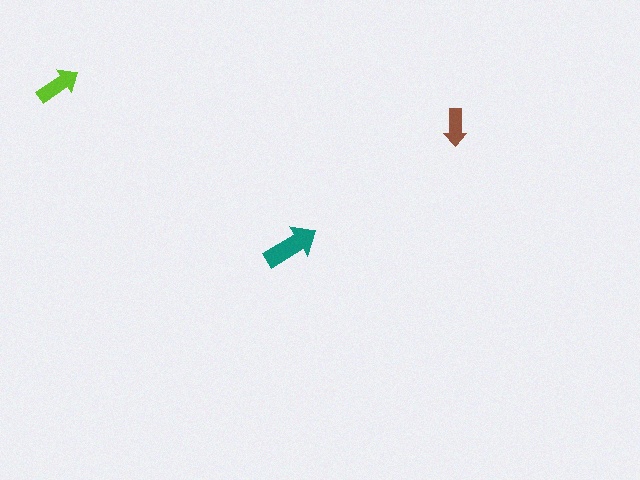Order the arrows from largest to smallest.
the teal one, the lime one, the brown one.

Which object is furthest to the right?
The brown arrow is rightmost.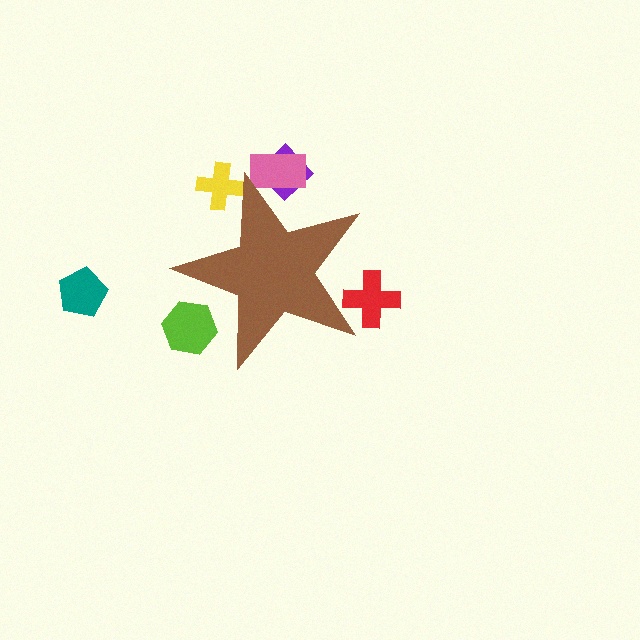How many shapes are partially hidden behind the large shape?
5 shapes are partially hidden.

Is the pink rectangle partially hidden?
Yes, the pink rectangle is partially hidden behind the brown star.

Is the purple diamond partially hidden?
Yes, the purple diamond is partially hidden behind the brown star.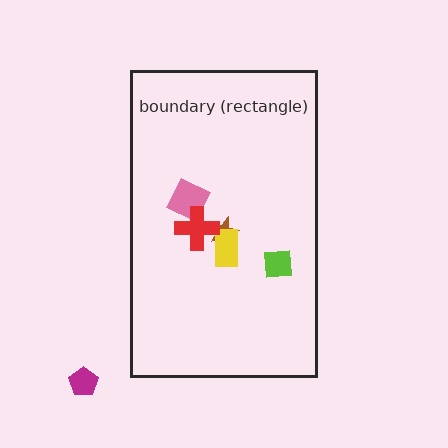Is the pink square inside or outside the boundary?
Inside.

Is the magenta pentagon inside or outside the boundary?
Outside.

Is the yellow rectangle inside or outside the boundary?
Inside.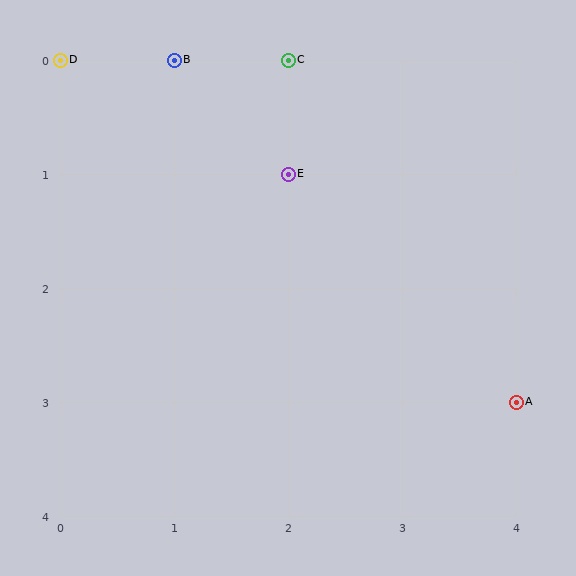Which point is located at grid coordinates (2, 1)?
Point E is at (2, 1).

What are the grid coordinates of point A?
Point A is at grid coordinates (4, 3).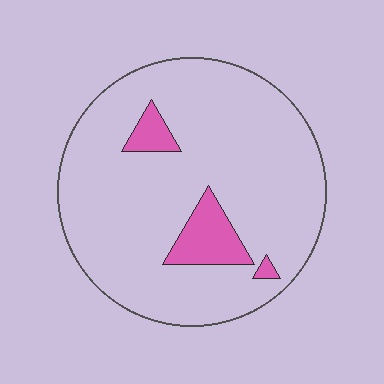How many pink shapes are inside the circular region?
3.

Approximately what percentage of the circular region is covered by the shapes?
Approximately 10%.